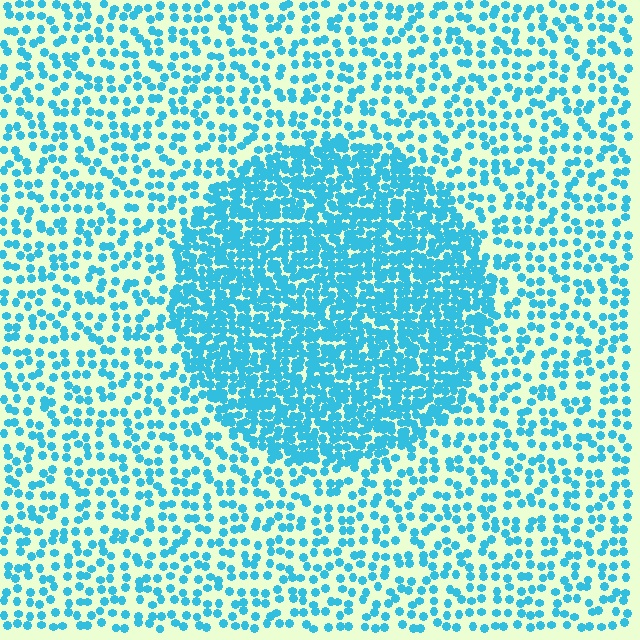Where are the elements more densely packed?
The elements are more densely packed inside the circle boundary.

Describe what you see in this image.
The image contains small cyan elements arranged at two different densities. A circle-shaped region is visible where the elements are more densely packed than the surrounding area.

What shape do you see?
I see a circle.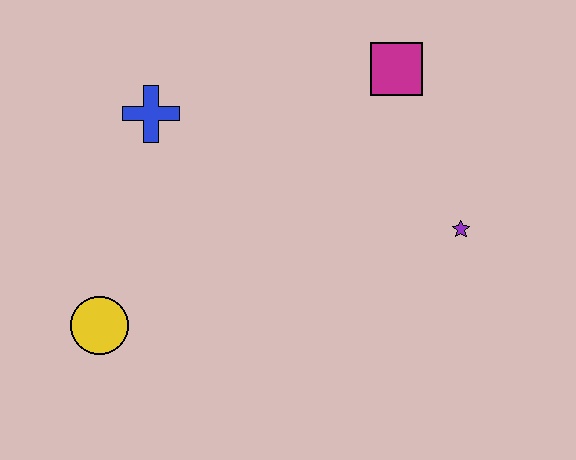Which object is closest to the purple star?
The magenta square is closest to the purple star.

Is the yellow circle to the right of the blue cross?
No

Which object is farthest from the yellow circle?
The magenta square is farthest from the yellow circle.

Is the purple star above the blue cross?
No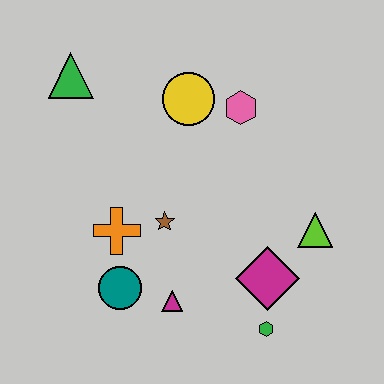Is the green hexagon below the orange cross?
Yes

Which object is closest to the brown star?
The orange cross is closest to the brown star.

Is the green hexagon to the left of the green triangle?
No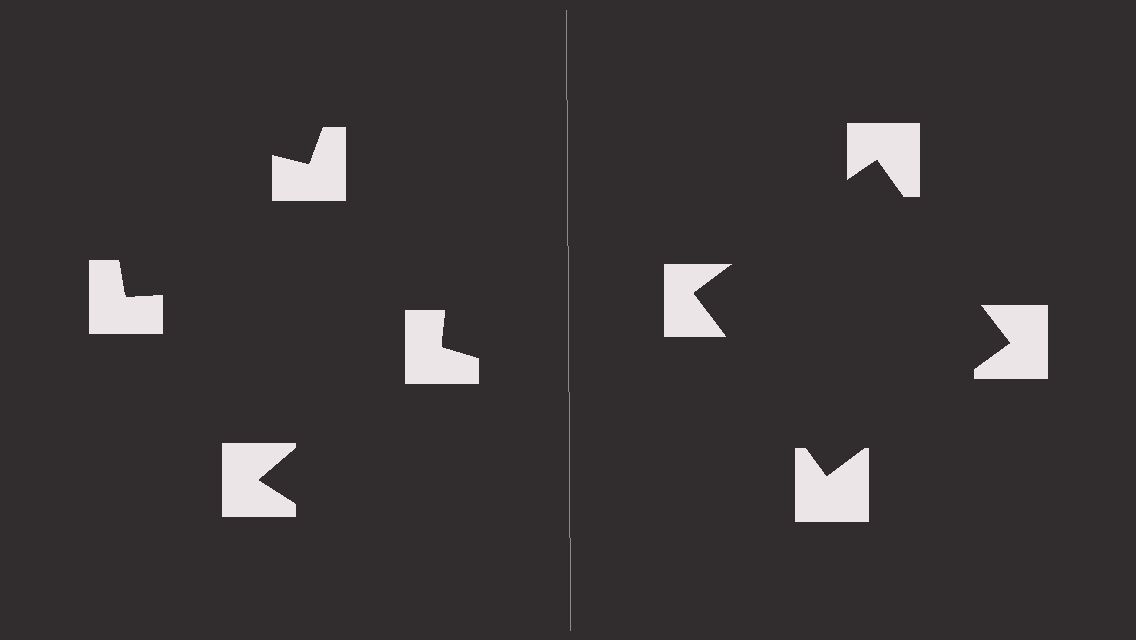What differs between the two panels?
The notched squares are positioned identically on both sides; only the wedge orientations differ. On the right they align to a square; on the left they are misaligned.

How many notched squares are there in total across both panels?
8 — 4 on each side.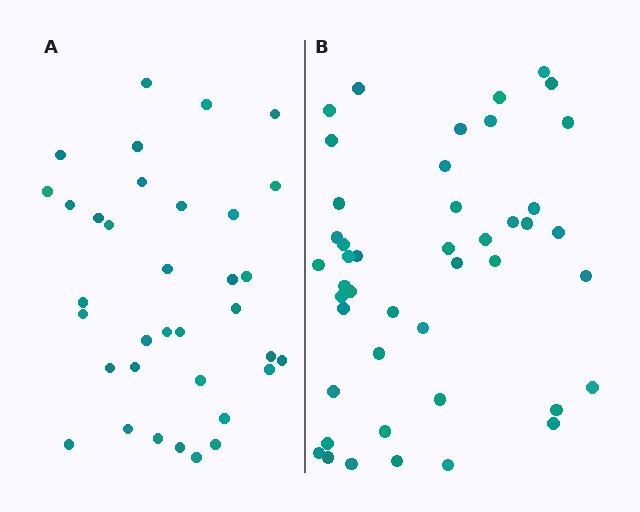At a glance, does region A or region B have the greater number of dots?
Region B (the right region) has more dots.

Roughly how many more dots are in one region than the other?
Region B has roughly 10 or so more dots than region A.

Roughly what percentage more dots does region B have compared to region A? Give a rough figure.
About 30% more.